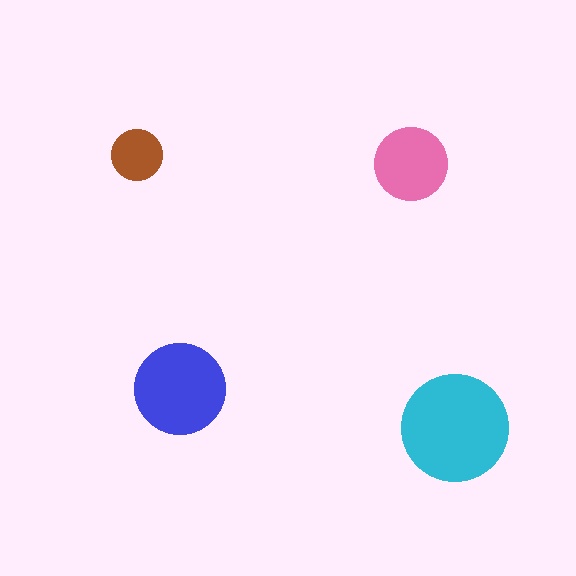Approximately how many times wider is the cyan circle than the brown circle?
About 2 times wider.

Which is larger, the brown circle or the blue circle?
The blue one.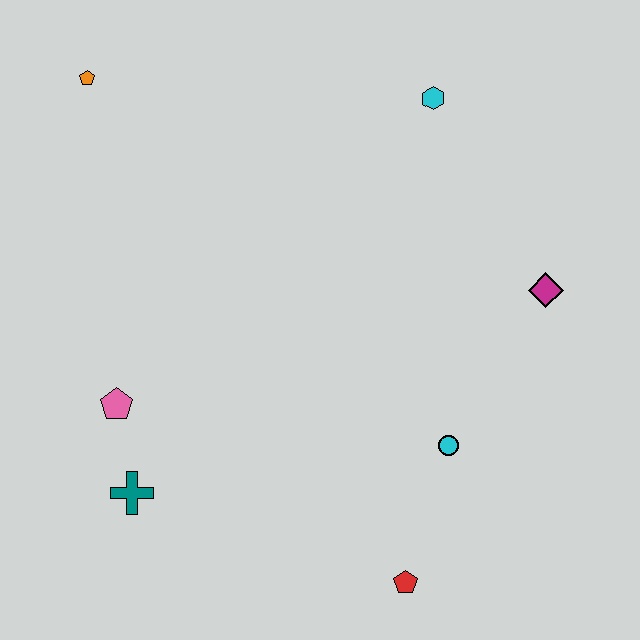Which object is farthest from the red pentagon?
The orange pentagon is farthest from the red pentagon.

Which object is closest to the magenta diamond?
The cyan circle is closest to the magenta diamond.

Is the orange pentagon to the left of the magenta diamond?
Yes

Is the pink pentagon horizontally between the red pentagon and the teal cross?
No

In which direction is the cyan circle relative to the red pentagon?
The cyan circle is above the red pentagon.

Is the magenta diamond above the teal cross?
Yes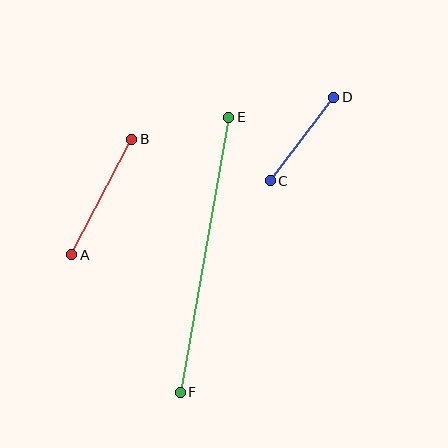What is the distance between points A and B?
The distance is approximately 130 pixels.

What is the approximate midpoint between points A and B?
The midpoint is at approximately (102, 197) pixels.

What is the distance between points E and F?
The distance is approximately 279 pixels.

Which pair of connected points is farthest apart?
Points E and F are farthest apart.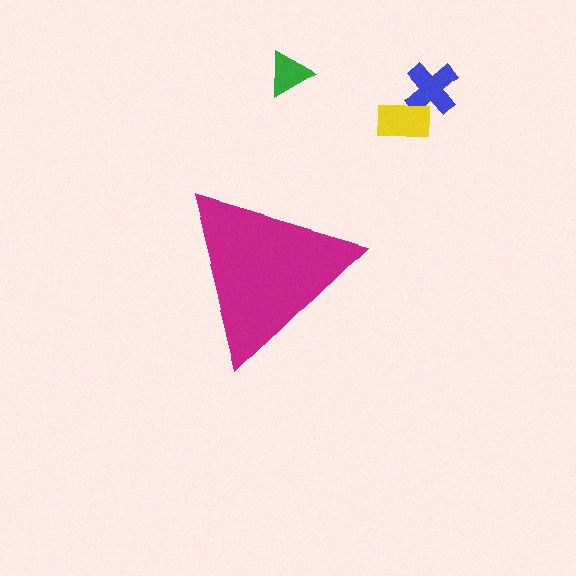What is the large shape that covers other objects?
A magenta triangle.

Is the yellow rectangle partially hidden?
No, the yellow rectangle is fully visible.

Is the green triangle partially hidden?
No, the green triangle is fully visible.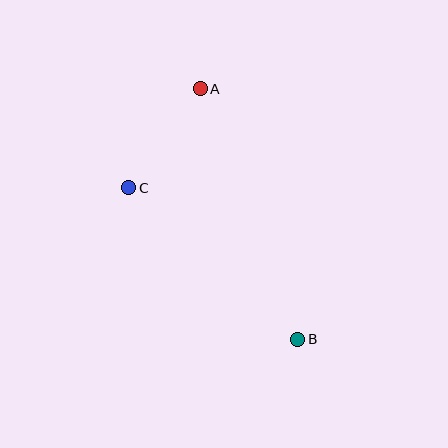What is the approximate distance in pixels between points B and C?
The distance between B and C is approximately 227 pixels.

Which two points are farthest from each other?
Points A and B are farthest from each other.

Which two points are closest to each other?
Points A and C are closest to each other.